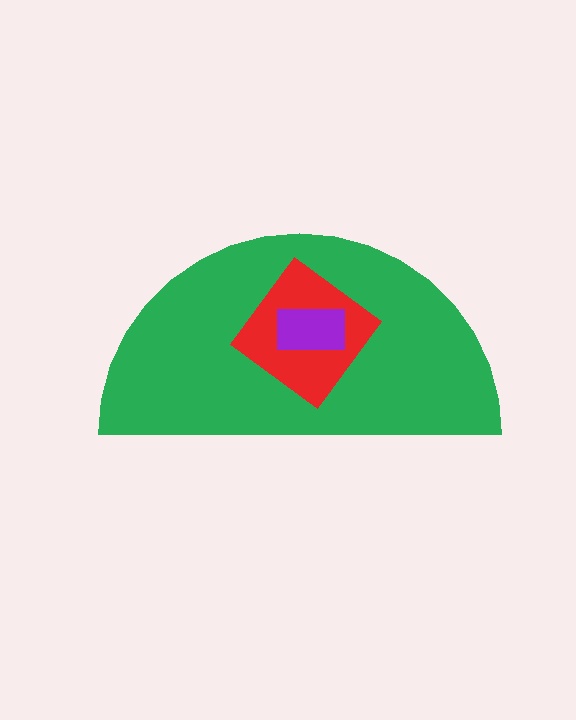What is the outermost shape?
The green semicircle.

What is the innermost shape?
The purple rectangle.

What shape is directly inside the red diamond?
The purple rectangle.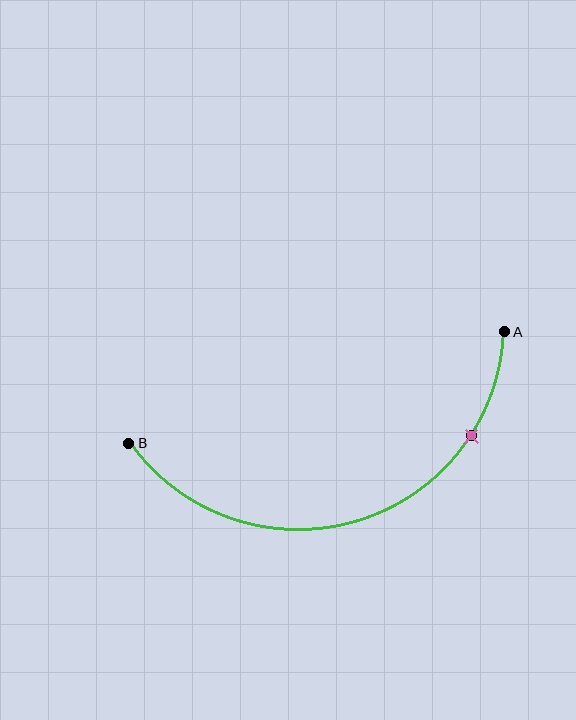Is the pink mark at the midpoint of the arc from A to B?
No. The pink mark lies on the arc but is closer to endpoint A. The arc midpoint would be at the point on the curve equidistant along the arc from both A and B.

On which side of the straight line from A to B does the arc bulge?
The arc bulges below the straight line connecting A and B.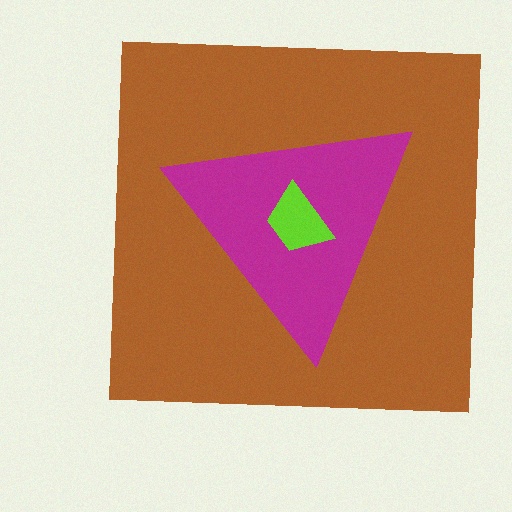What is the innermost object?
The lime trapezoid.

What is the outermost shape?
The brown square.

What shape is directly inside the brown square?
The magenta triangle.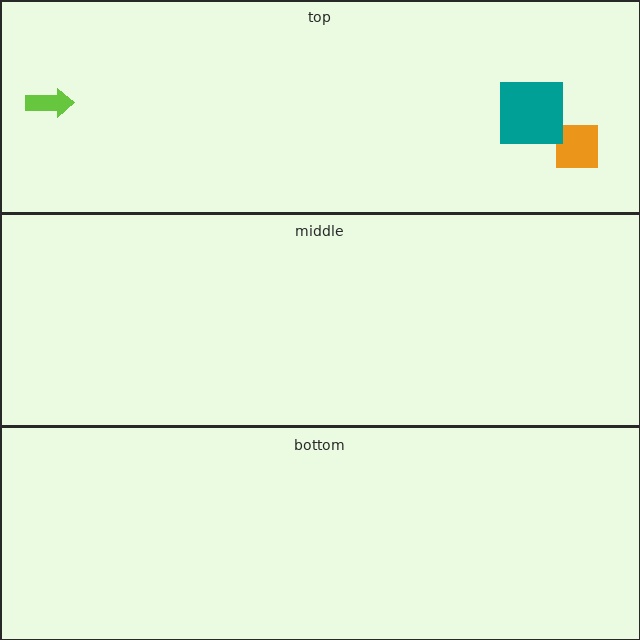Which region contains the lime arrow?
The top region.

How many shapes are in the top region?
3.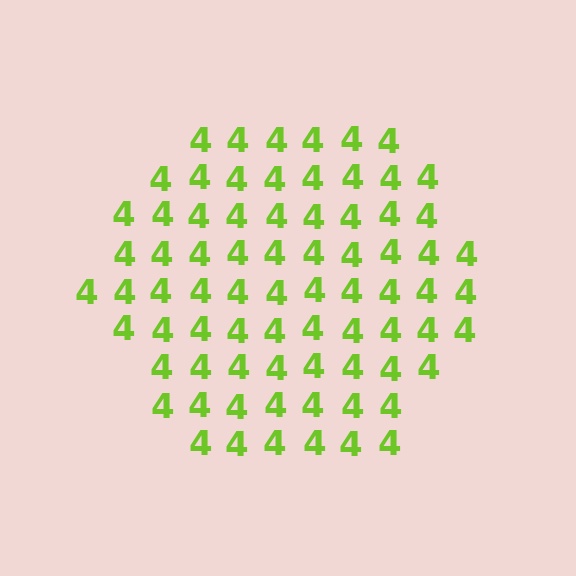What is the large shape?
The large shape is a hexagon.